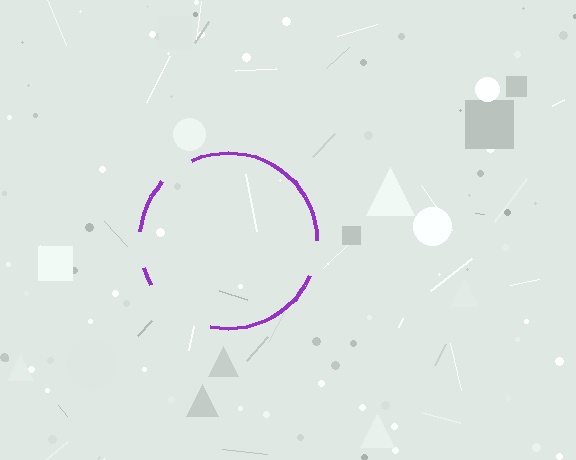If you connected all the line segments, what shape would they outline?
They would outline a circle.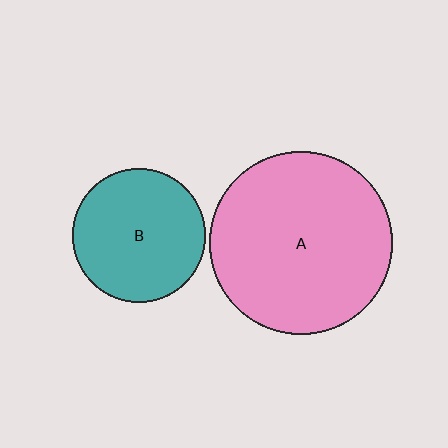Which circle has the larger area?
Circle A (pink).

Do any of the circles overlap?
No, none of the circles overlap.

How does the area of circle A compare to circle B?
Approximately 1.9 times.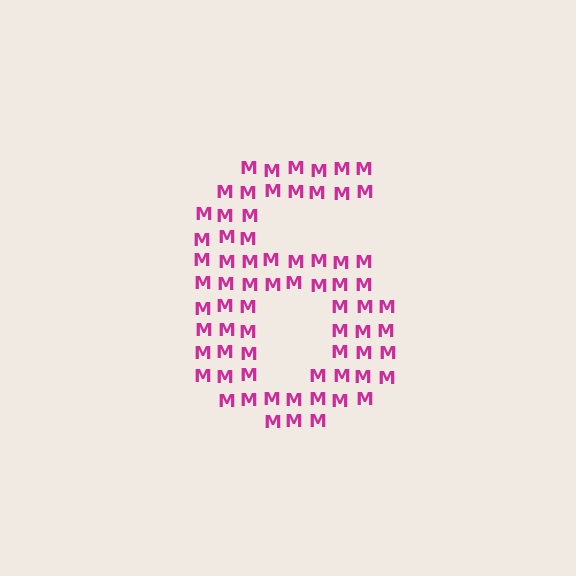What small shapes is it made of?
It is made of small letter M's.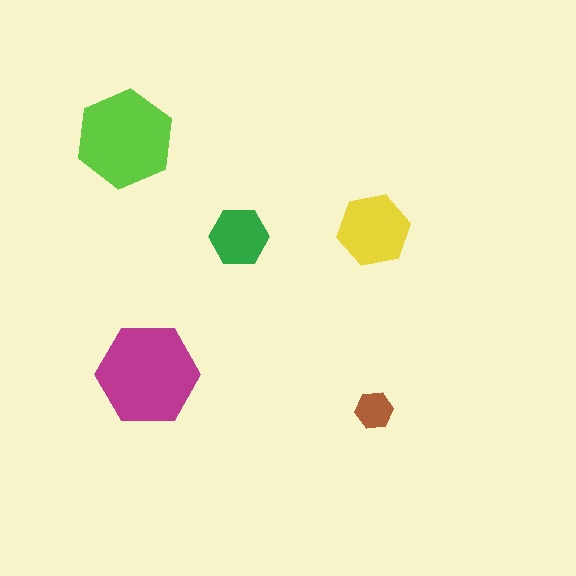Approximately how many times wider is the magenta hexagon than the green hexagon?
About 1.5 times wider.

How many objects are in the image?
There are 5 objects in the image.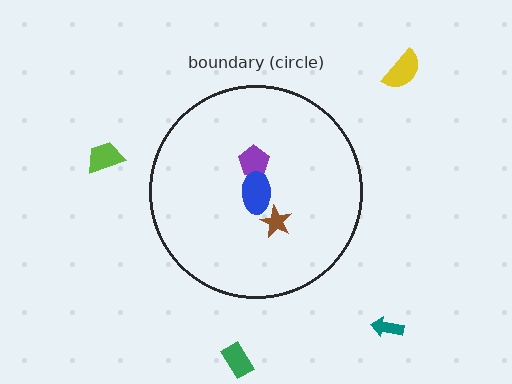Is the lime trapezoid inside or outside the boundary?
Outside.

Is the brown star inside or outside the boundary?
Inside.